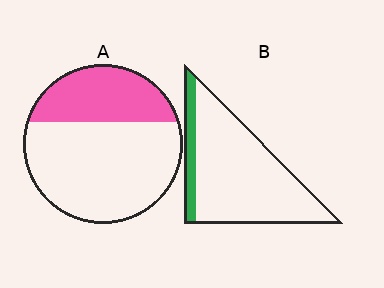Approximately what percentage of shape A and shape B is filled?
A is approximately 35% and B is approximately 15%.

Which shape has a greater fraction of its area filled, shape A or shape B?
Shape A.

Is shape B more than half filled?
No.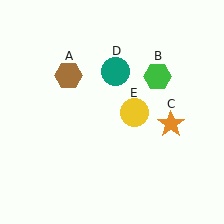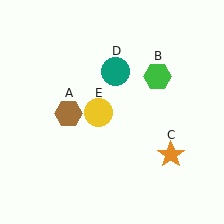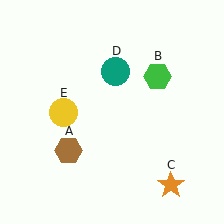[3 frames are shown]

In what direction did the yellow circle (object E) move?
The yellow circle (object E) moved left.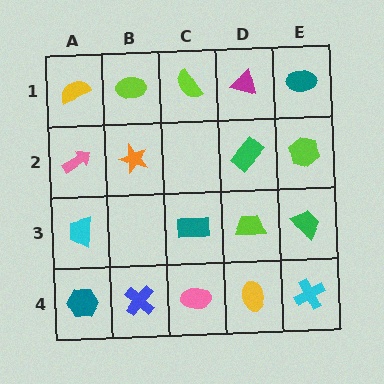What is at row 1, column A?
A yellow semicircle.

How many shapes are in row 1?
5 shapes.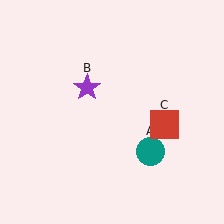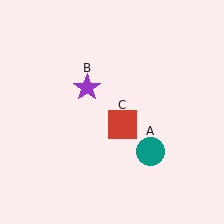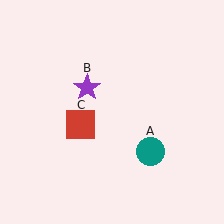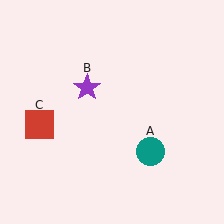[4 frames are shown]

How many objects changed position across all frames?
1 object changed position: red square (object C).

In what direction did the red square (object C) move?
The red square (object C) moved left.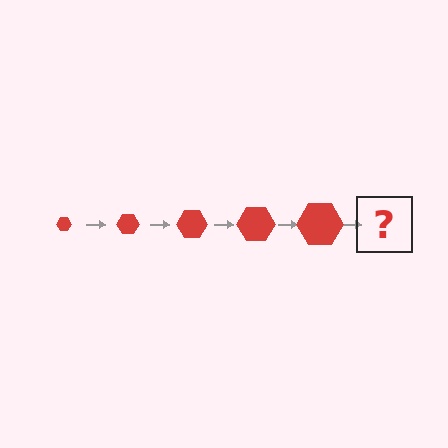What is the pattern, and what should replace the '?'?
The pattern is that the hexagon gets progressively larger each step. The '?' should be a red hexagon, larger than the previous one.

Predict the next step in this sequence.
The next step is a red hexagon, larger than the previous one.